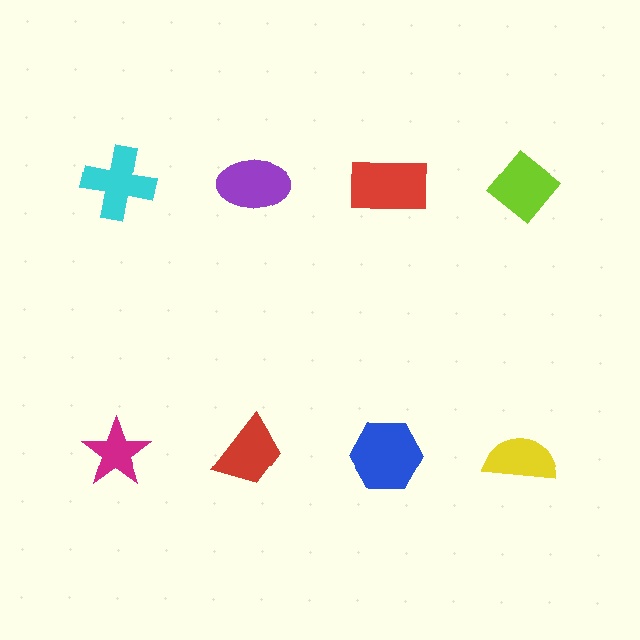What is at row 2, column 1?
A magenta star.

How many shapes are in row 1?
4 shapes.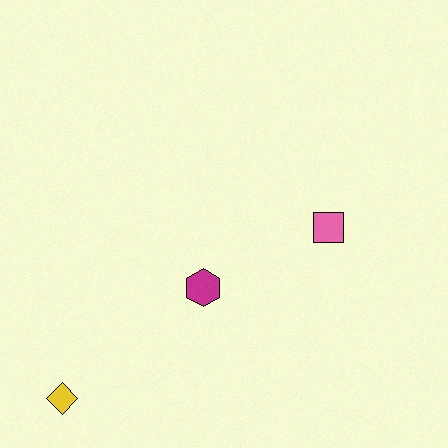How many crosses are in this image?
There are no crosses.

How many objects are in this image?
There are 3 objects.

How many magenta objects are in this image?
There is 1 magenta object.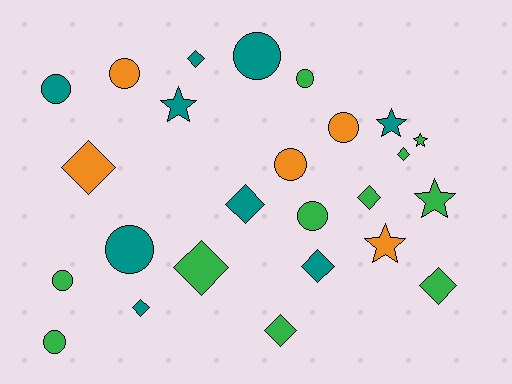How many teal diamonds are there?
There are 4 teal diamonds.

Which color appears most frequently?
Green, with 11 objects.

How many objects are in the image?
There are 25 objects.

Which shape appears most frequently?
Diamond, with 10 objects.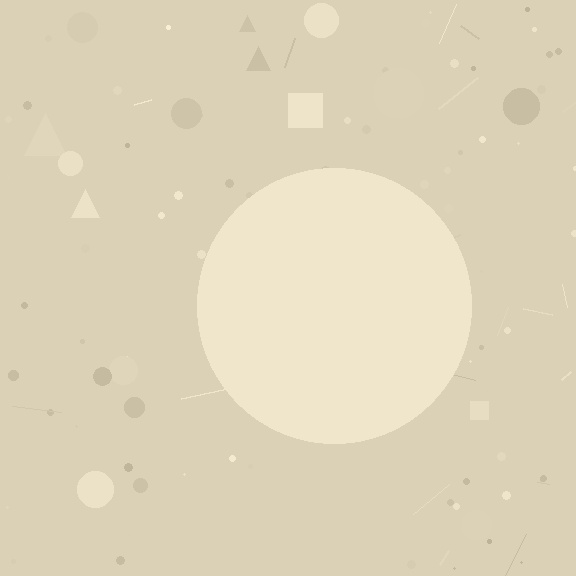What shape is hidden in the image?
A circle is hidden in the image.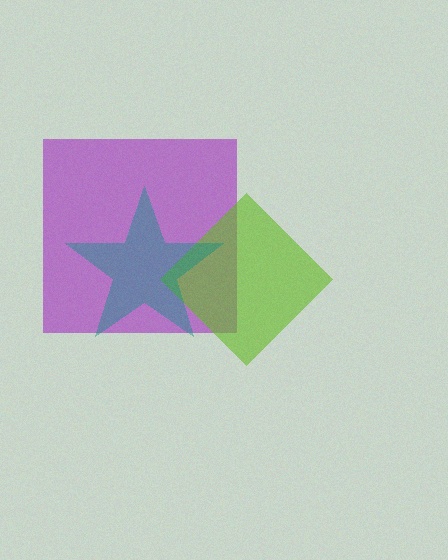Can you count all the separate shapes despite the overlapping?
Yes, there are 3 separate shapes.